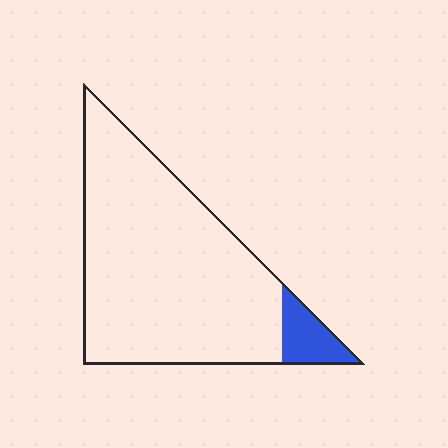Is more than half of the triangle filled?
No.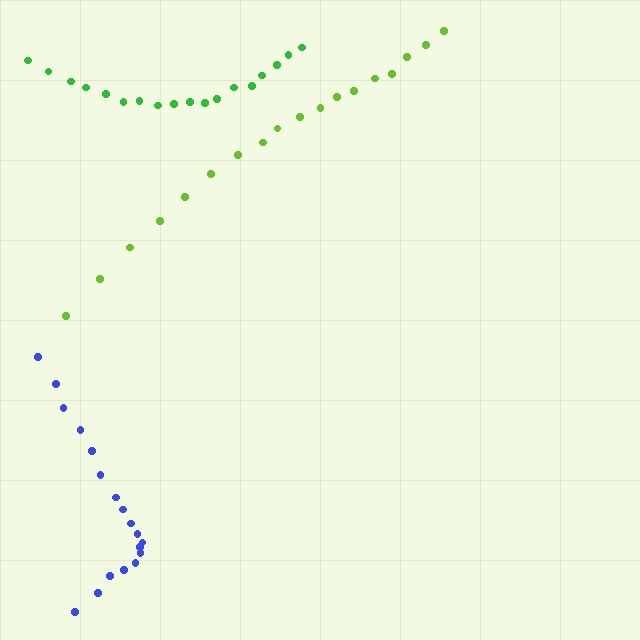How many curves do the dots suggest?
There are 3 distinct paths.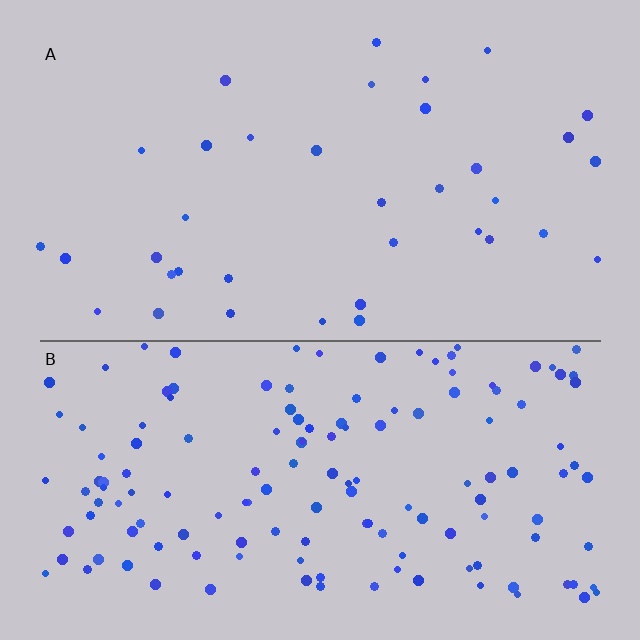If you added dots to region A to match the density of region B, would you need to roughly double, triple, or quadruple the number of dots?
Approximately quadruple.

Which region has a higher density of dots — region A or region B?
B (the bottom).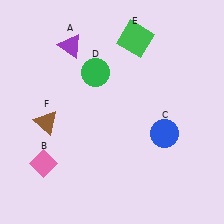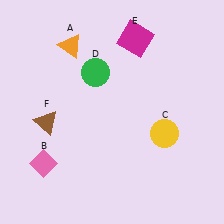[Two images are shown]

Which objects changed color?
A changed from purple to orange. C changed from blue to yellow. E changed from green to magenta.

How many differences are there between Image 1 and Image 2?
There are 3 differences between the two images.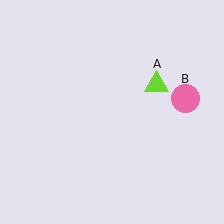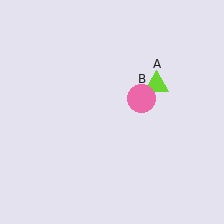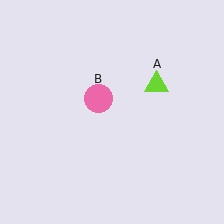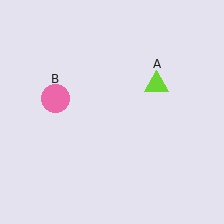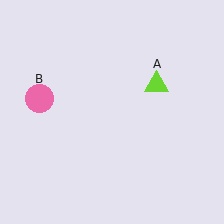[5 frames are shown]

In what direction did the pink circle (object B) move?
The pink circle (object B) moved left.